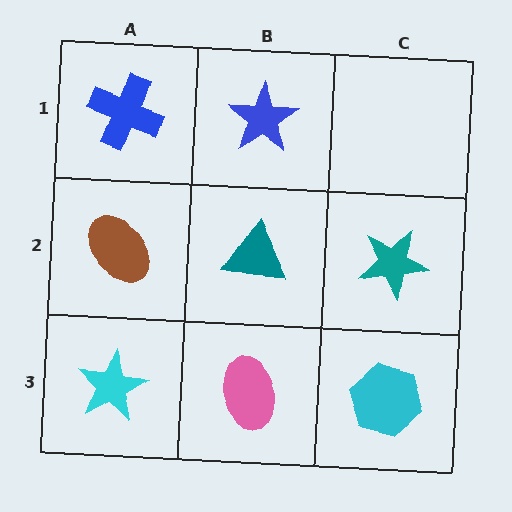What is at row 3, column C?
A cyan hexagon.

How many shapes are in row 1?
2 shapes.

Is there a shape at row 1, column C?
No, that cell is empty.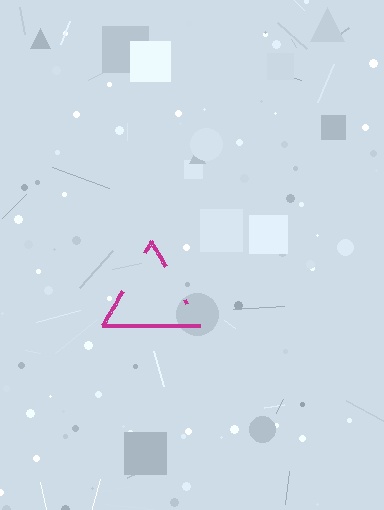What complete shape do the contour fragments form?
The contour fragments form a triangle.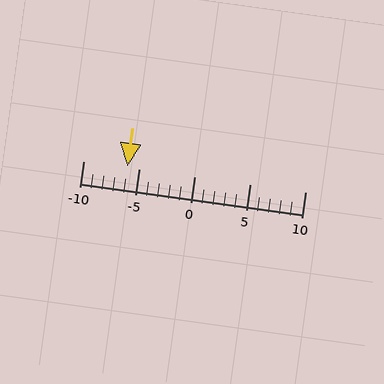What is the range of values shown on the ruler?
The ruler shows values from -10 to 10.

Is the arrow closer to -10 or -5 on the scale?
The arrow is closer to -5.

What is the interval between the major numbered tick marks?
The major tick marks are spaced 5 units apart.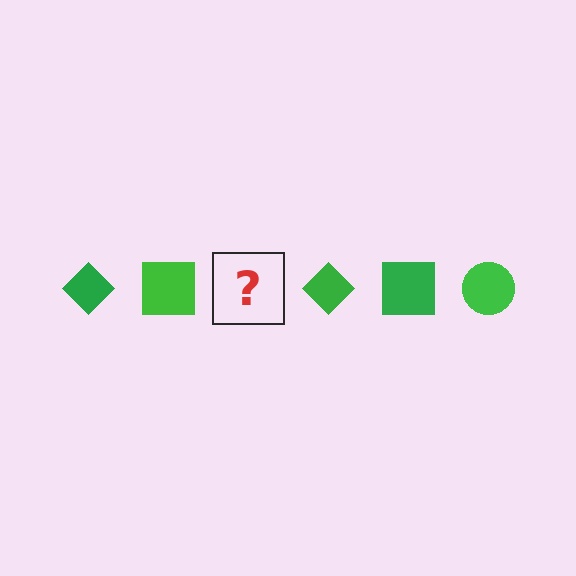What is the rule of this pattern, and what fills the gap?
The rule is that the pattern cycles through diamond, square, circle shapes in green. The gap should be filled with a green circle.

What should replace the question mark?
The question mark should be replaced with a green circle.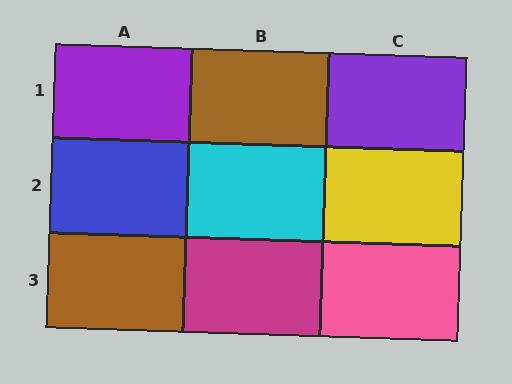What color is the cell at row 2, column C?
Yellow.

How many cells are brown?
2 cells are brown.